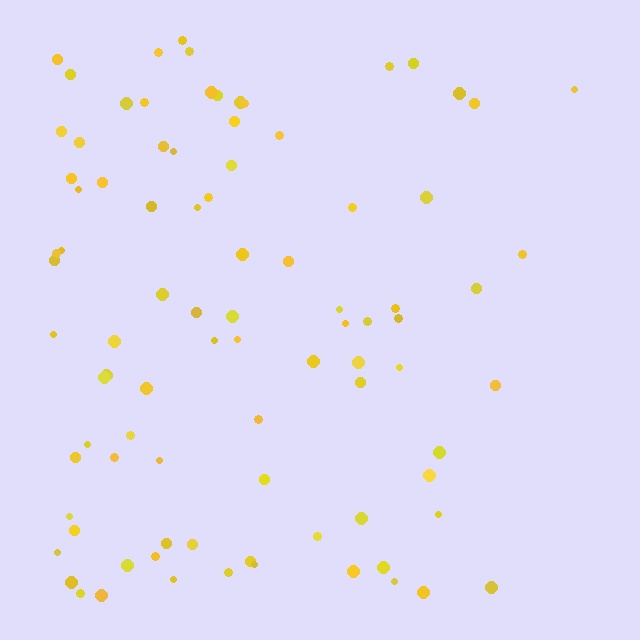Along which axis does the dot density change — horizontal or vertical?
Horizontal.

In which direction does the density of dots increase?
From right to left, with the left side densest.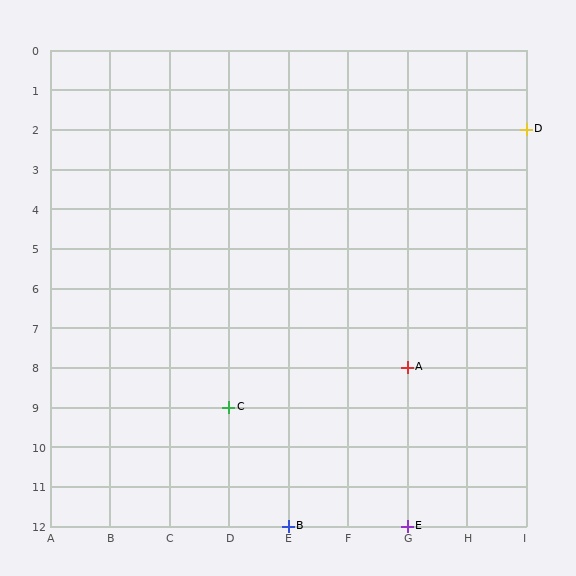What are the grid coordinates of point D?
Point D is at grid coordinates (I, 2).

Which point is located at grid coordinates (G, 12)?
Point E is at (G, 12).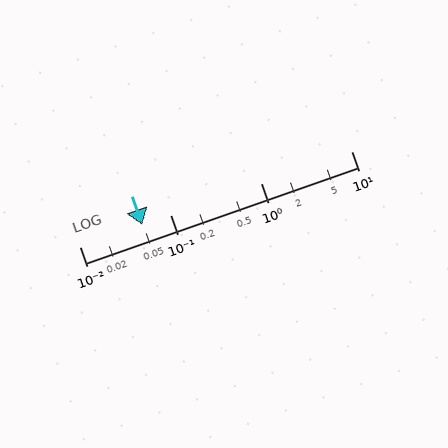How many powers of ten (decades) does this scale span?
The scale spans 3 decades, from 0.01 to 10.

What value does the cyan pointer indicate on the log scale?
The pointer indicates approximately 0.049.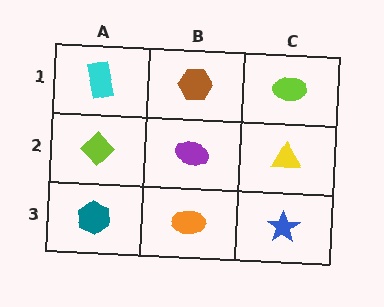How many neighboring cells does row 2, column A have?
3.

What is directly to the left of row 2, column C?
A purple ellipse.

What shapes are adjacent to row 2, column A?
A cyan rectangle (row 1, column A), a teal hexagon (row 3, column A), a purple ellipse (row 2, column B).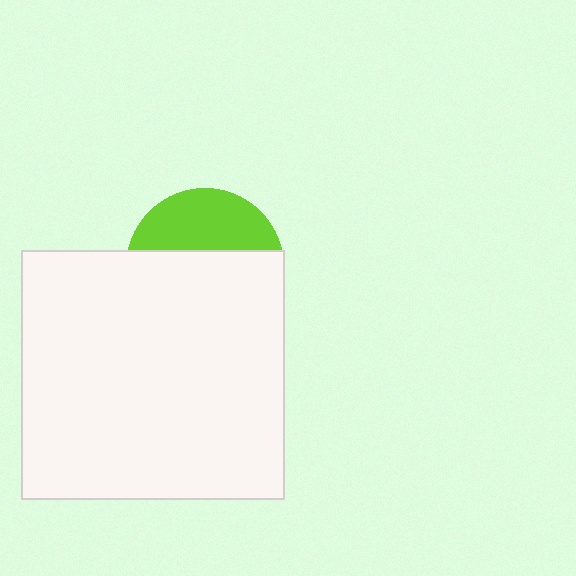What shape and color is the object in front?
The object in front is a white rectangle.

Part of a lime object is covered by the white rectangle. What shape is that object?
It is a circle.